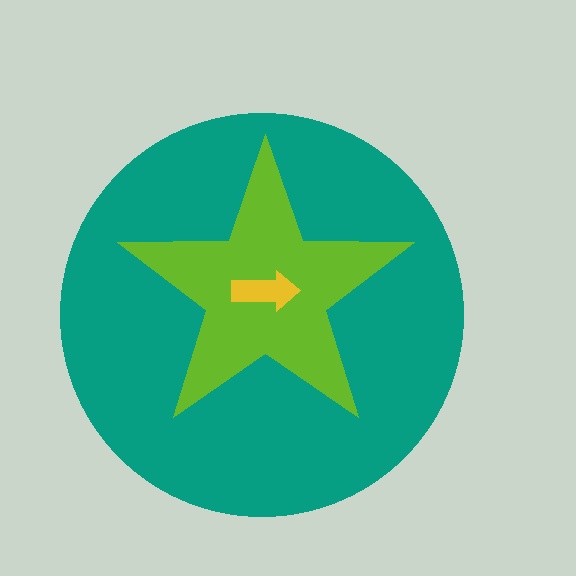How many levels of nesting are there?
3.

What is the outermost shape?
The teal circle.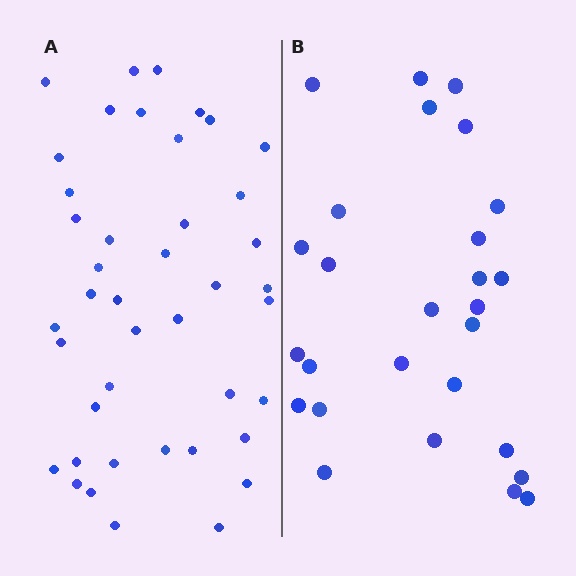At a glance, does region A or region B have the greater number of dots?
Region A (the left region) has more dots.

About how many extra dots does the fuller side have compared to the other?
Region A has approximately 15 more dots than region B.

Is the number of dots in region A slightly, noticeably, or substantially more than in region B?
Region A has substantially more. The ratio is roughly 1.6 to 1.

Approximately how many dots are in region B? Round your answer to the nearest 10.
About 30 dots. (The exact count is 27, which rounds to 30.)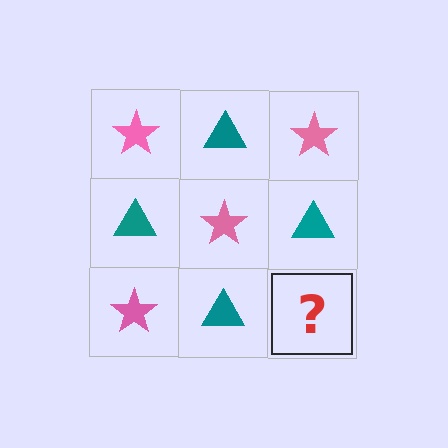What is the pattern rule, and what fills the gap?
The rule is that it alternates pink star and teal triangle in a checkerboard pattern. The gap should be filled with a pink star.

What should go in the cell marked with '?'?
The missing cell should contain a pink star.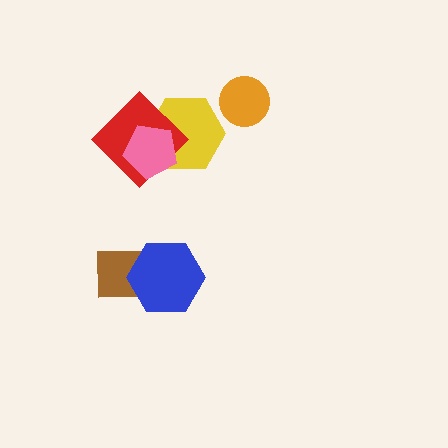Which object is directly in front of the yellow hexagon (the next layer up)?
The red diamond is directly in front of the yellow hexagon.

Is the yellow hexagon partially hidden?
Yes, it is partially covered by another shape.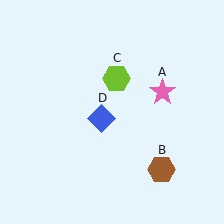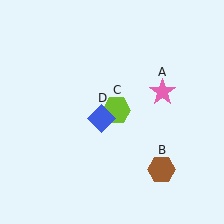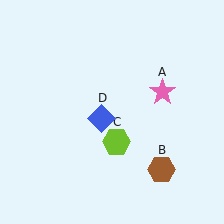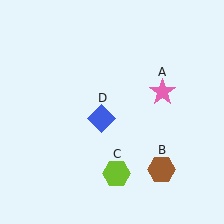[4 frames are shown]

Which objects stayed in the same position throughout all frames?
Pink star (object A) and brown hexagon (object B) and blue diamond (object D) remained stationary.